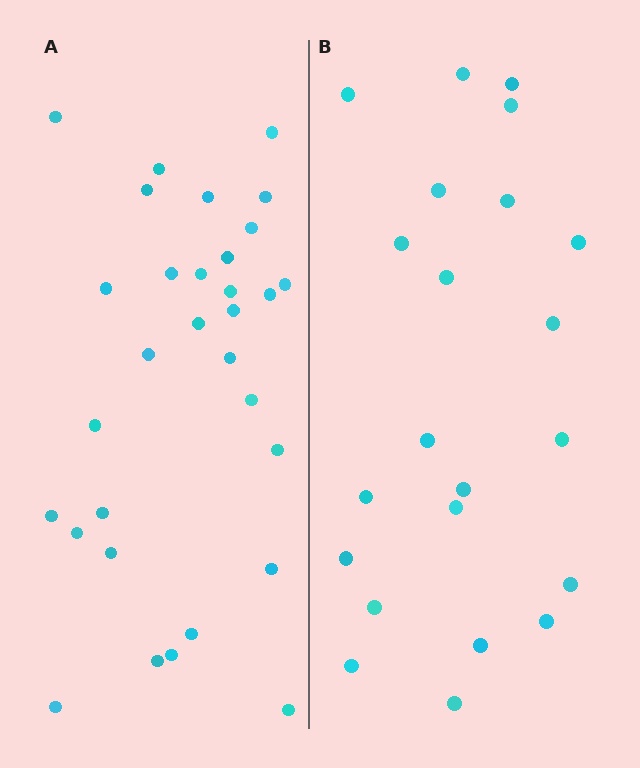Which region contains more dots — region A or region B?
Region A (the left region) has more dots.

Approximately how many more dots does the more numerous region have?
Region A has roughly 8 or so more dots than region B.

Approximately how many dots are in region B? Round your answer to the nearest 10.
About 20 dots. (The exact count is 22, which rounds to 20.)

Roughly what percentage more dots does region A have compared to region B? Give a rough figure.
About 40% more.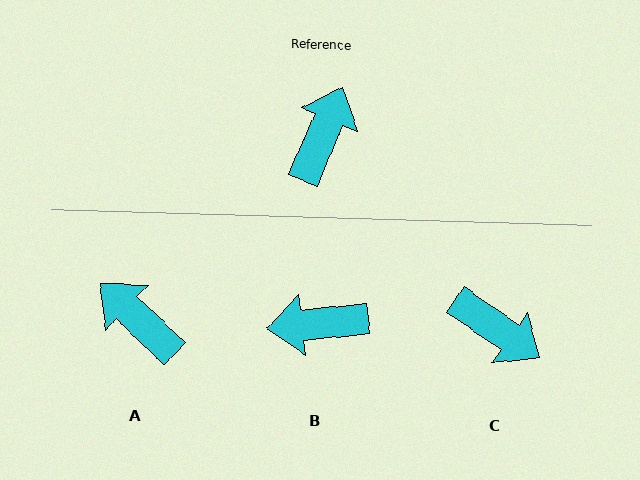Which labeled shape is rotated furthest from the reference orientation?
B, about 119 degrees away.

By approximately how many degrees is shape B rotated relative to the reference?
Approximately 119 degrees counter-clockwise.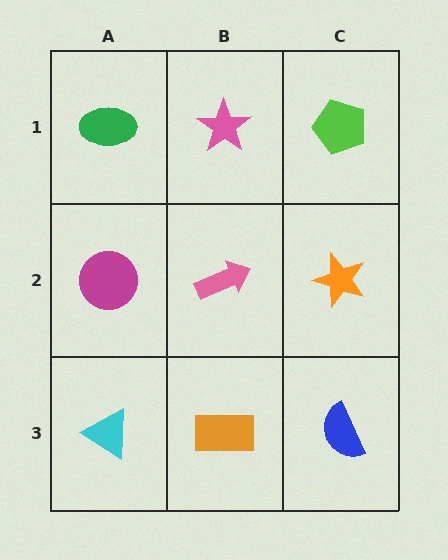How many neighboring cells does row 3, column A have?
2.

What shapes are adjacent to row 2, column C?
A lime pentagon (row 1, column C), a blue semicircle (row 3, column C), a pink arrow (row 2, column B).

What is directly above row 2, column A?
A green ellipse.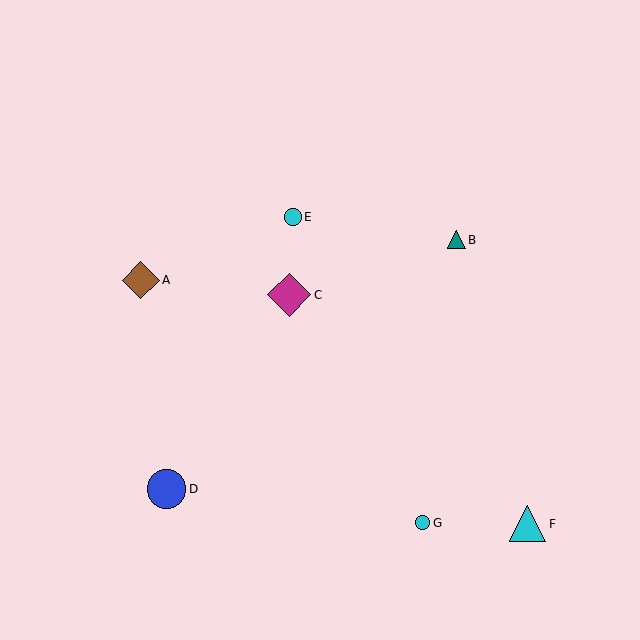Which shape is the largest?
The magenta diamond (labeled C) is the largest.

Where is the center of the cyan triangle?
The center of the cyan triangle is at (528, 524).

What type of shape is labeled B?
Shape B is a teal triangle.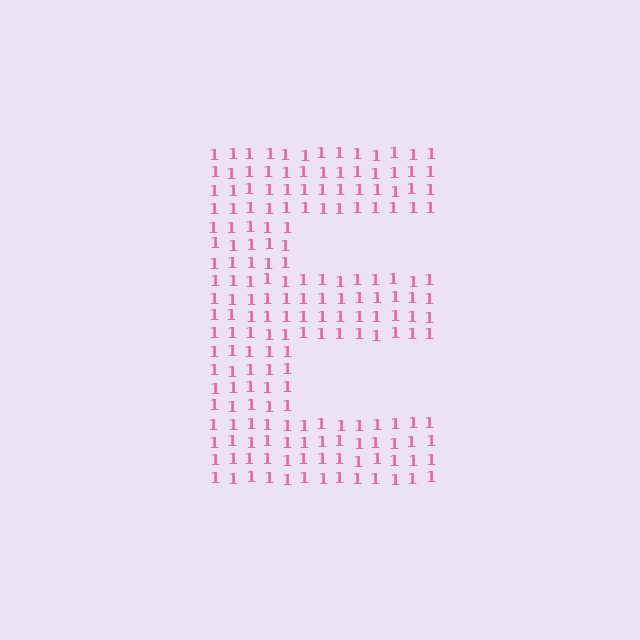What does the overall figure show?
The overall figure shows the letter E.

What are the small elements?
The small elements are digit 1's.